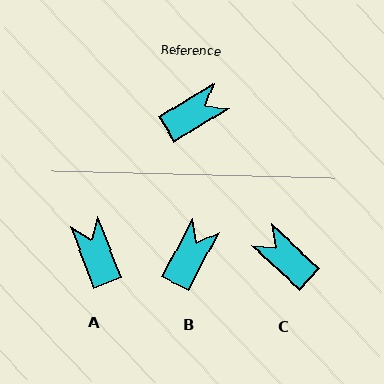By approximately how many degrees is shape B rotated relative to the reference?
Approximately 31 degrees counter-clockwise.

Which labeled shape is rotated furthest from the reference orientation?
C, about 105 degrees away.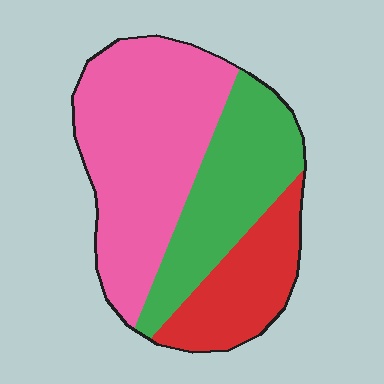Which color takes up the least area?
Red, at roughly 20%.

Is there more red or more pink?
Pink.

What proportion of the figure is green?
Green covers 30% of the figure.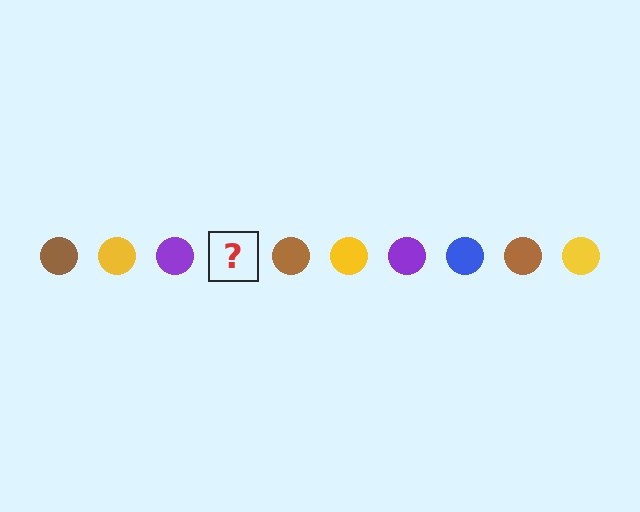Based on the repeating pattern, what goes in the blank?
The blank should be a blue circle.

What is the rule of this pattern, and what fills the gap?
The rule is that the pattern cycles through brown, yellow, purple, blue circles. The gap should be filled with a blue circle.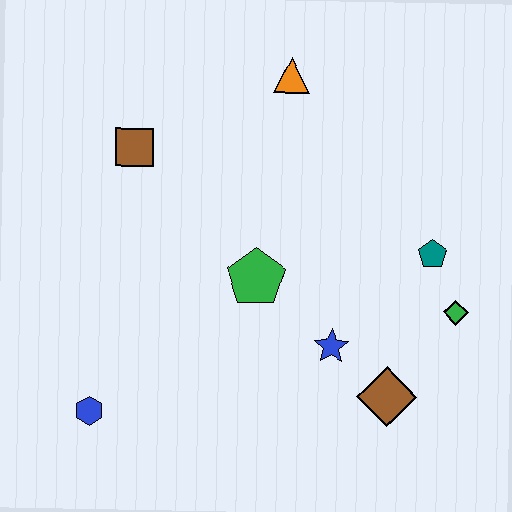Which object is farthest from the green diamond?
The blue hexagon is farthest from the green diamond.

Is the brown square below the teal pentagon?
No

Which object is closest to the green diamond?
The teal pentagon is closest to the green diamond.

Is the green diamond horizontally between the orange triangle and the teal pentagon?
No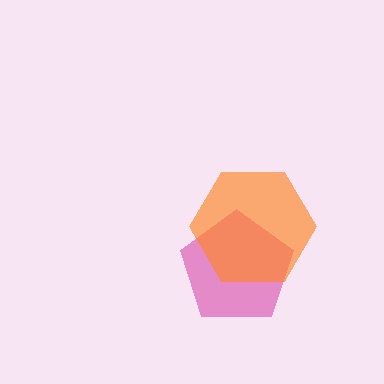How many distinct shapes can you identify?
There are 2 distinct shapes: a magenta pentagon, an orange hexagon.